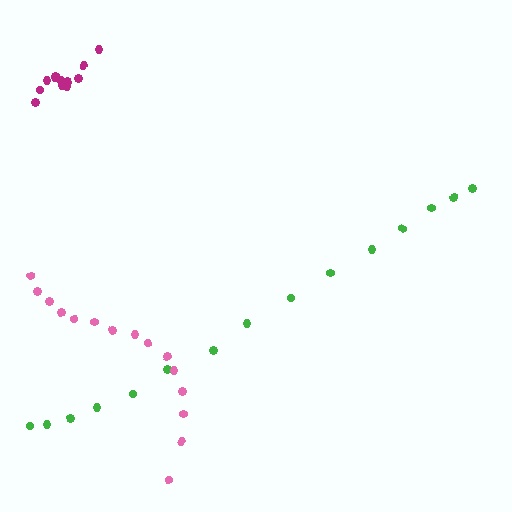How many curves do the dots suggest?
There are 3 distinct paths.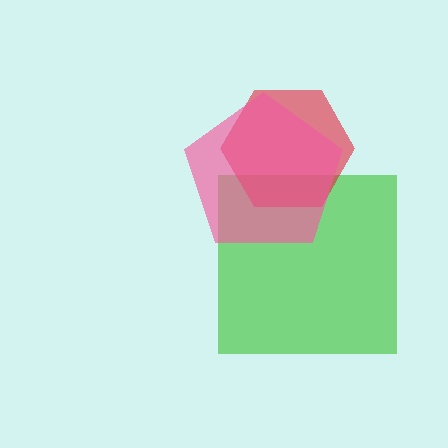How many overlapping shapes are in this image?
There are 3 overlapping shapes in the image.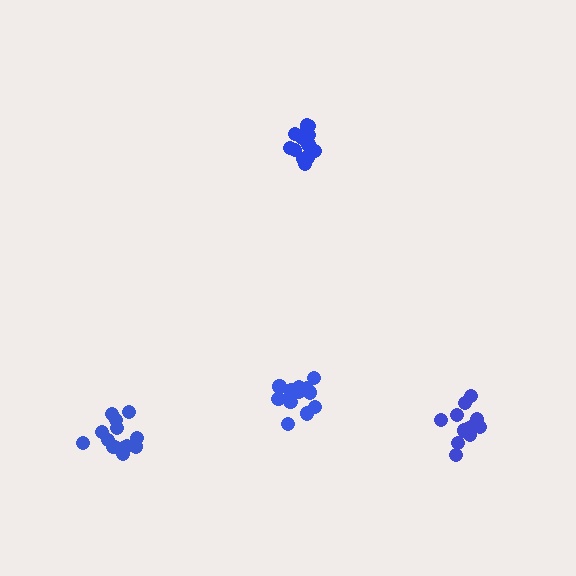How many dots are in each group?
Group 1: 14 dots, Group 2: 16 dots, Group 3: 12 dots, Group 4: 13 dots (55 total).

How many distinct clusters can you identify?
There are 4 distinct clusters.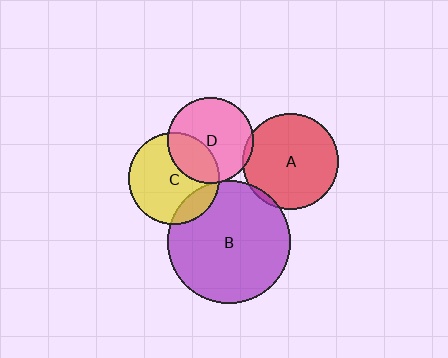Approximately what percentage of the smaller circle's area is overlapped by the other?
Approximately 30%.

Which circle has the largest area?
Circle B (purple).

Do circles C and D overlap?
Yes.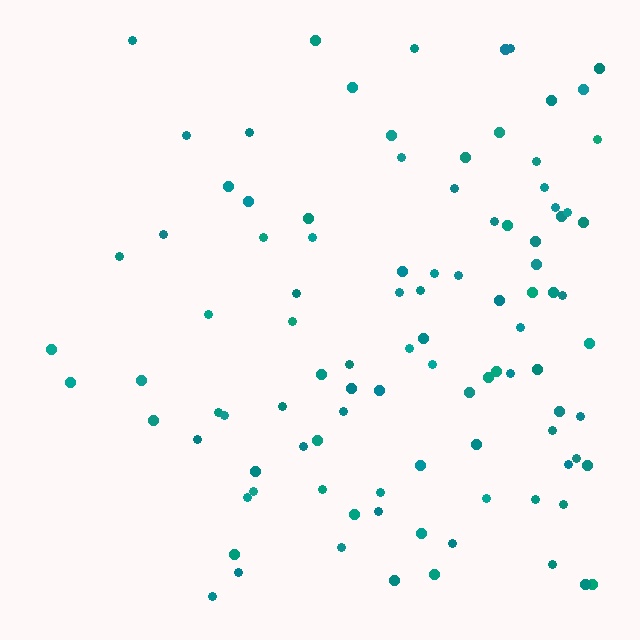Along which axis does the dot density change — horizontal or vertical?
Horizontal.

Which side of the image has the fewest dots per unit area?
The left.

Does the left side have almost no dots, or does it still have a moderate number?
Still a moderate number, just noticeably fewer than the right.